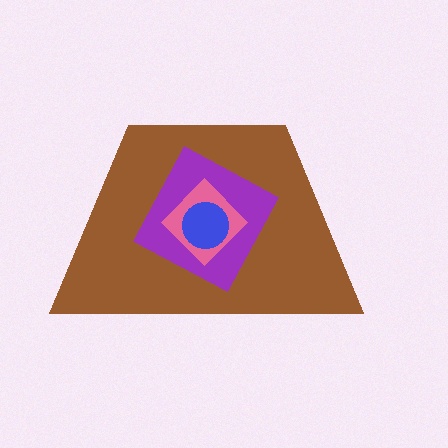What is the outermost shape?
The brown trapezoid.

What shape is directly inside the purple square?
The pink diamond.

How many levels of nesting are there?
4.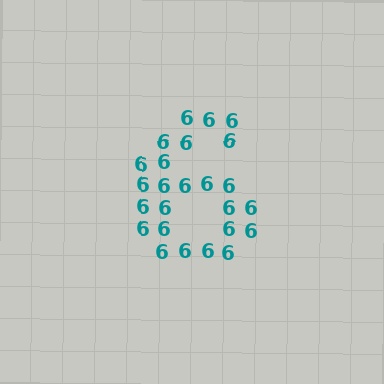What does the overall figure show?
The overall figure shows the digit 6.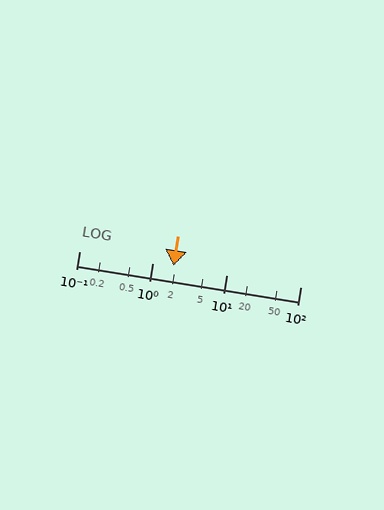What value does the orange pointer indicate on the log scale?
The pointer indicates approximately 1.9.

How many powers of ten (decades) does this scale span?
The scale spans 3 decades, from 0.1 to 100.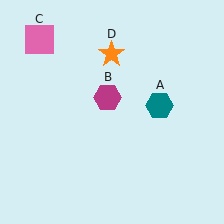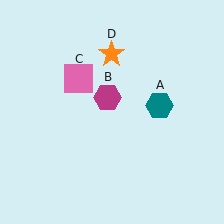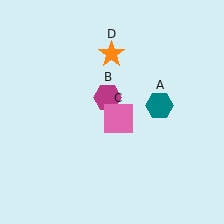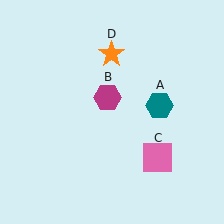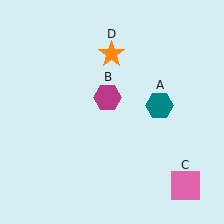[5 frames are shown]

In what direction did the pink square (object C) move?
The pink square (object C) moved down and to the right.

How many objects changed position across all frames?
1 object changed position: pink square (object C).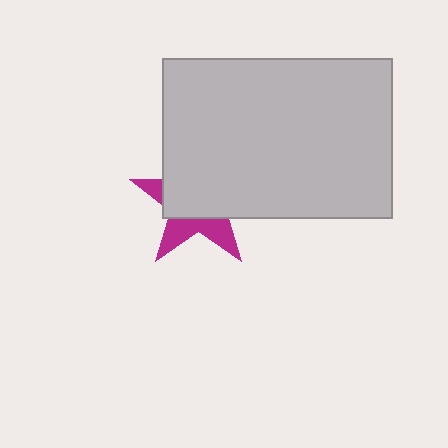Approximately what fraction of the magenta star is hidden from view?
Roughly 64% of the magenta star is hidden behind the light gray rectangle.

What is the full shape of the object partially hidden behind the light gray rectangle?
The partially hidden object is a magenta star.